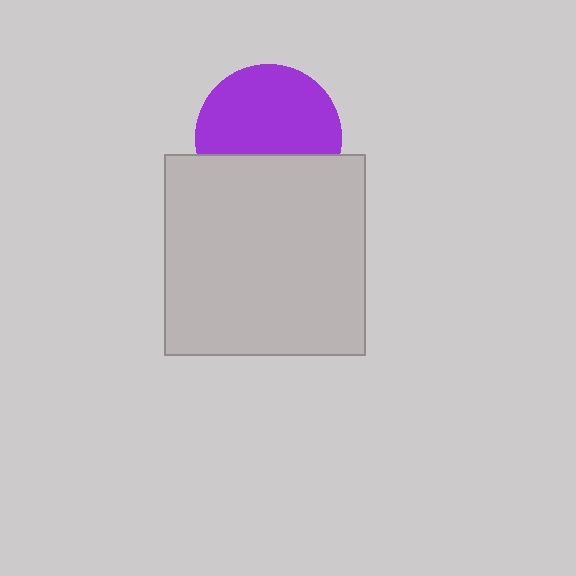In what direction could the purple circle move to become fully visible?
The purple circle could move up. That would shift it out from behind the light gray square entirely.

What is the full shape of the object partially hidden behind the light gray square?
The partially hidden object is a purple circle.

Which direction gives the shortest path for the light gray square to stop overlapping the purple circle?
Moving down gives the shortest separation.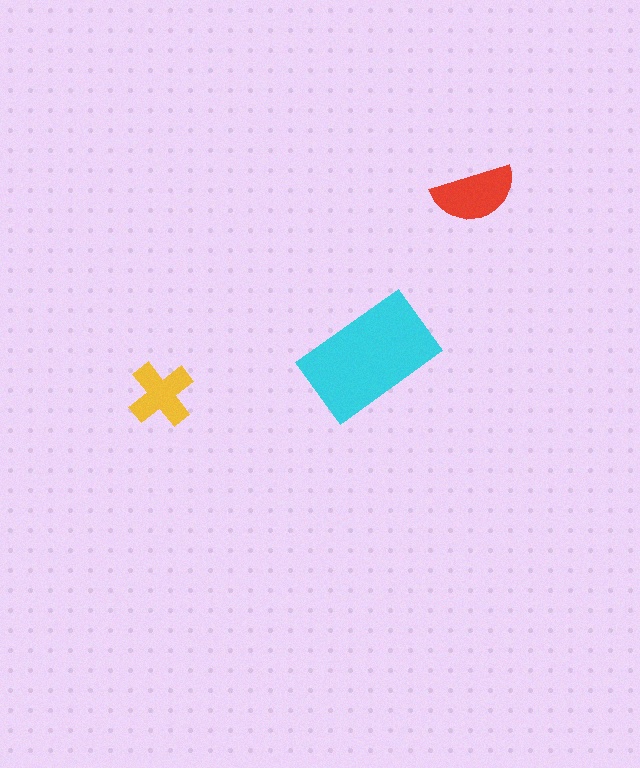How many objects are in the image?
There are 3 objects in the image.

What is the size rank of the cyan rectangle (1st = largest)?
1st.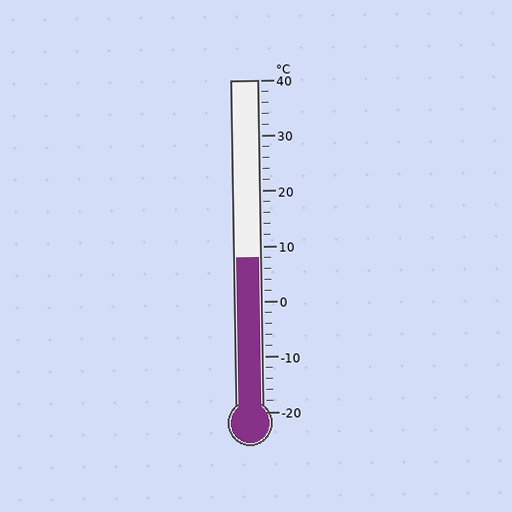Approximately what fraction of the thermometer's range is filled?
The thermometer is filled to approximately 45% of its range.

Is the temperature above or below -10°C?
The temperature is above -10°C.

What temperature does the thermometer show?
The thermometer shows approximately 8°C.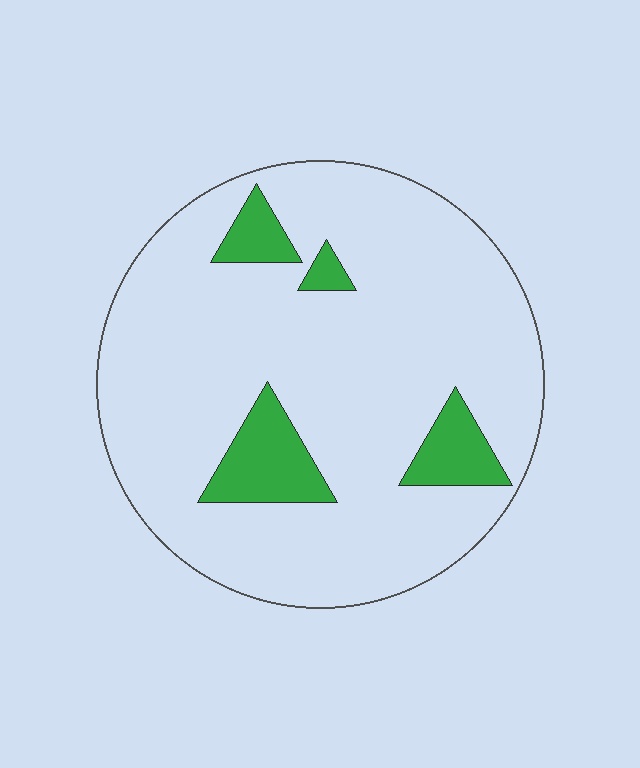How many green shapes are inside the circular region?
4.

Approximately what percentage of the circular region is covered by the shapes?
Approximately 15%.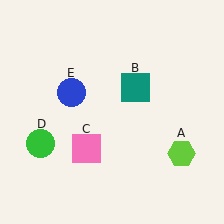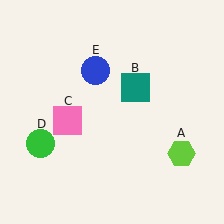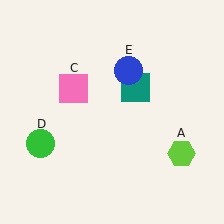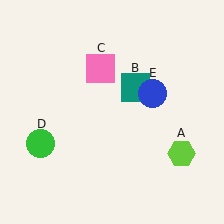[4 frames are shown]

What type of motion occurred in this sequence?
The pink square (object C), blue circle (object E) rotated clockwise around the center of the scene.